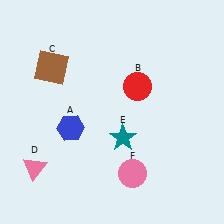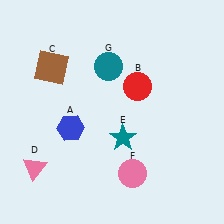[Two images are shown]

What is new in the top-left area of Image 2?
A teal circle (G) was added in the top-left area of Image 2.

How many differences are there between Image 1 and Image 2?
There is 1 difference between the two images.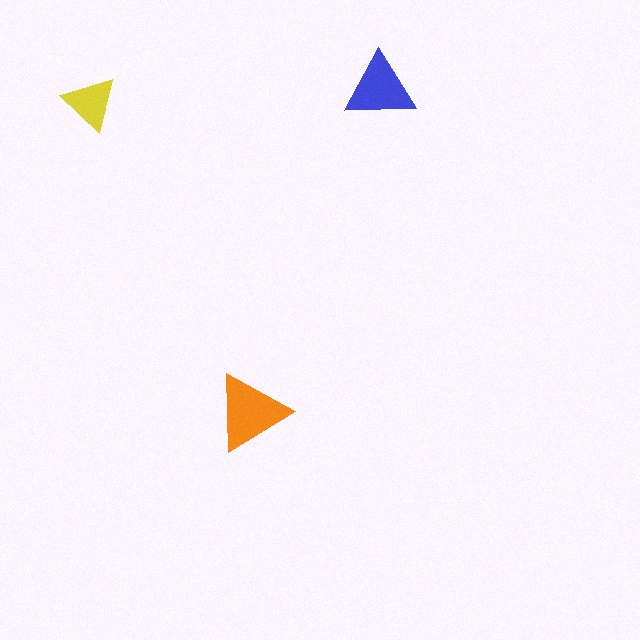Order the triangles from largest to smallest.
the orange one, the blue one, the yellow one.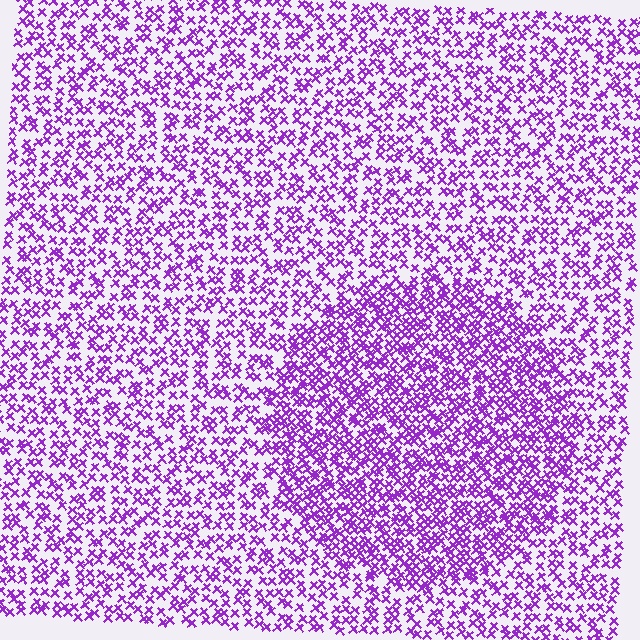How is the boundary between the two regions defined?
The boundary is defined by a change in element density (approximately 1.7x ratio). All elements are the same color, size, and shape.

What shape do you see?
I see a circle.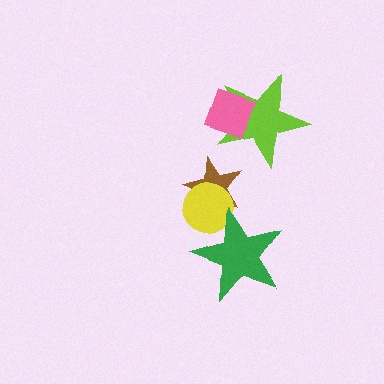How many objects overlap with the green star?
1 object overlaps with the green star.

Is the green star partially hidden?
No, no other shape covers it.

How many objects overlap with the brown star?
1 object overlaps with the brown star.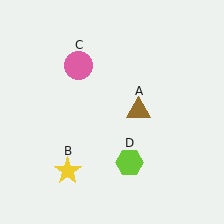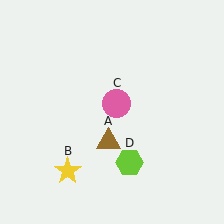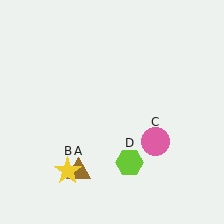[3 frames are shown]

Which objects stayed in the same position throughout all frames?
Yellow star (object B) and lime hexagon (object D) remained stationary.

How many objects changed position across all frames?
2 objects changed position: brown triangle (object A), pink circle (object C).